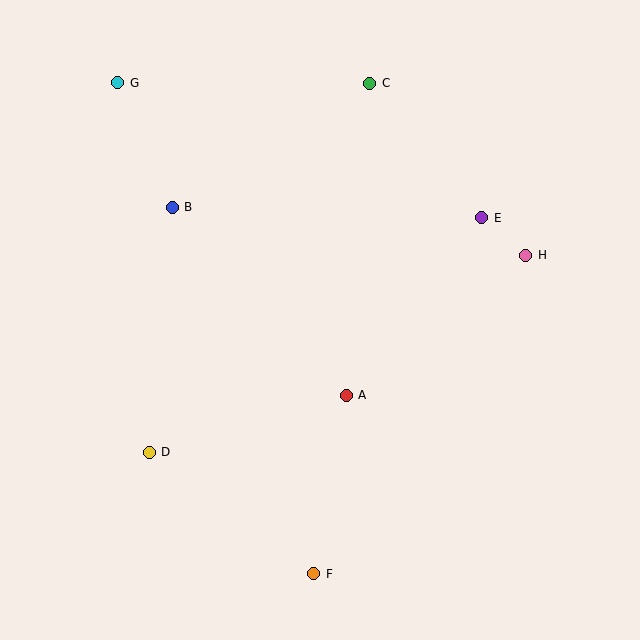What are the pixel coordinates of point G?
Point G is at (118, 83).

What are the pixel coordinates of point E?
Point E is at (482, 218).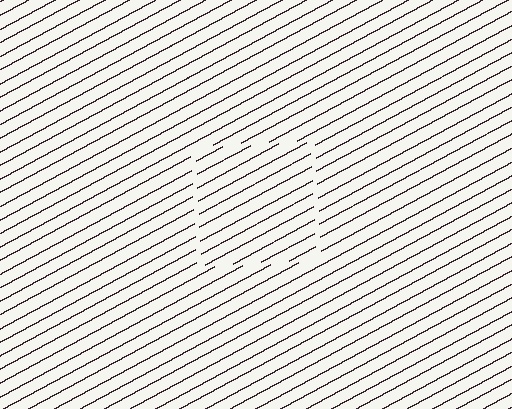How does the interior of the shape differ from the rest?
The interior of the shape contains the same grating, shifted by half a period — the contour is defined by the phase discontinuity where line-ends from the inner and outer gratings abut.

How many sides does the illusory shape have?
4 sides — the line-ends trace a square.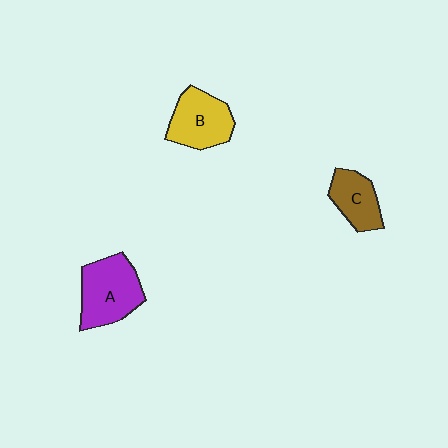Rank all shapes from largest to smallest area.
From largest to smallest: A (purple), B (yellow), C (brown).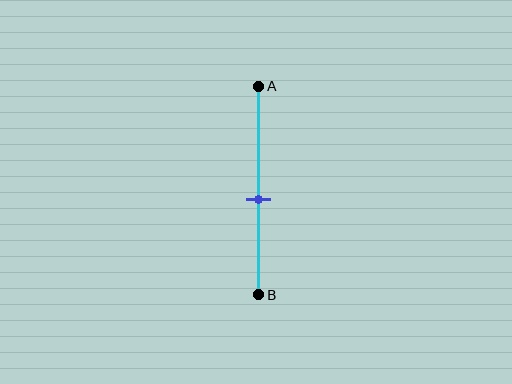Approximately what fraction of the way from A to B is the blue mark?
The blue mark is approximately 55% of the way from A to B.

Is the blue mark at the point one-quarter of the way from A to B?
No, the mark is at about 55% from A, not at the 25% one-quarter point.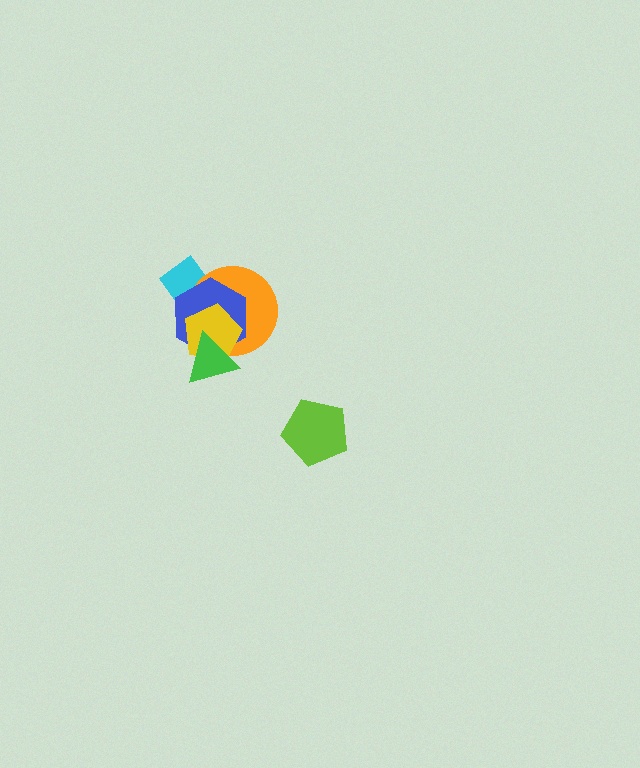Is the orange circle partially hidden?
Yes, it is partially covered by another shape.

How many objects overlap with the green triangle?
3 objects overlap with the green triangle.